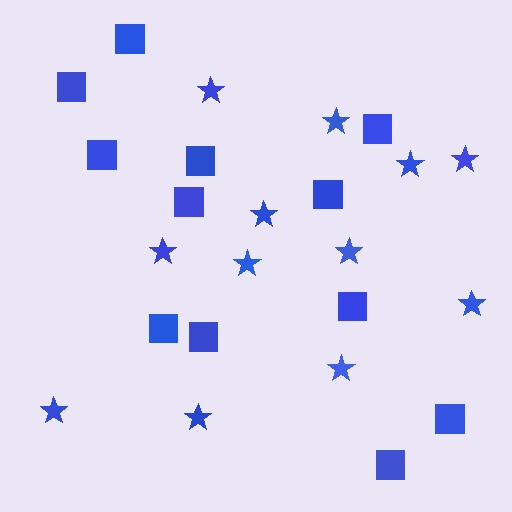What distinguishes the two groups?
There are 2 groups: one group of stars (12) and one group of squares (12).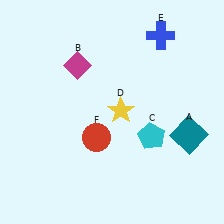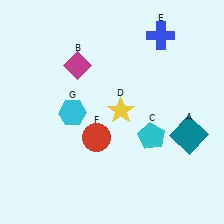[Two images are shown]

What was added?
A cyan hexagon (G) was added in Image 2.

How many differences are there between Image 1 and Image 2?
There is 1 difference between the two images.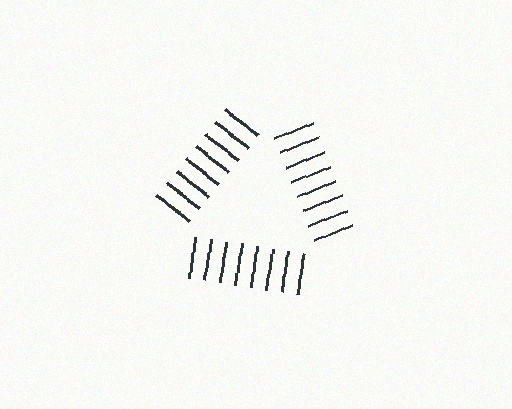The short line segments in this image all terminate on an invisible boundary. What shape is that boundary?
An illusory triangle — the line segments terminate on its edges but no continuous stroke is drawn.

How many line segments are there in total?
24 — 8 along each of the 3 edges.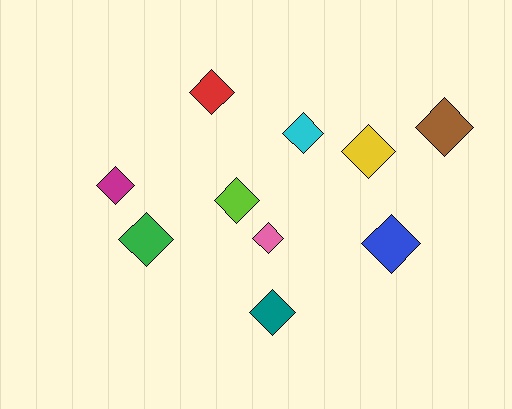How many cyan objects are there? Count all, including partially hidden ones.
There is 1 cyan object.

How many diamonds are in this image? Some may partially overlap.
There are 10 diamonds.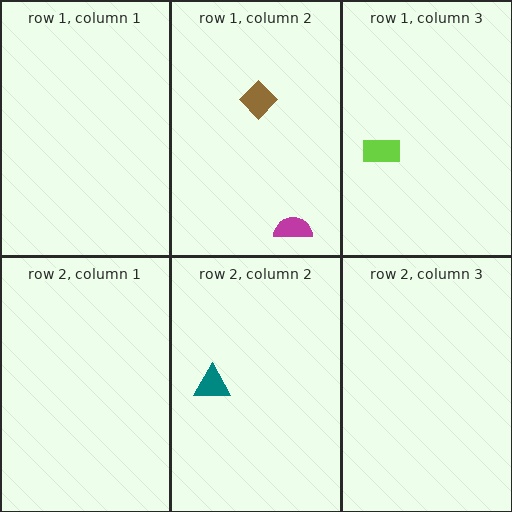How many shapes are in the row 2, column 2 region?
1.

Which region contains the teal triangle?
The row 2, column 2 region.